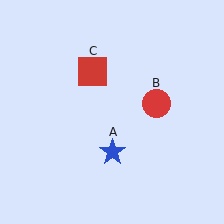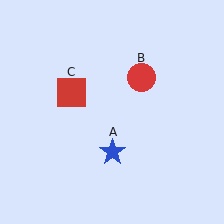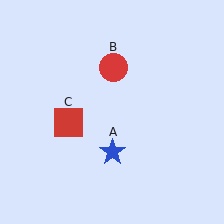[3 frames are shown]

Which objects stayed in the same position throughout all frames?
Blue star (object A) remained stationary.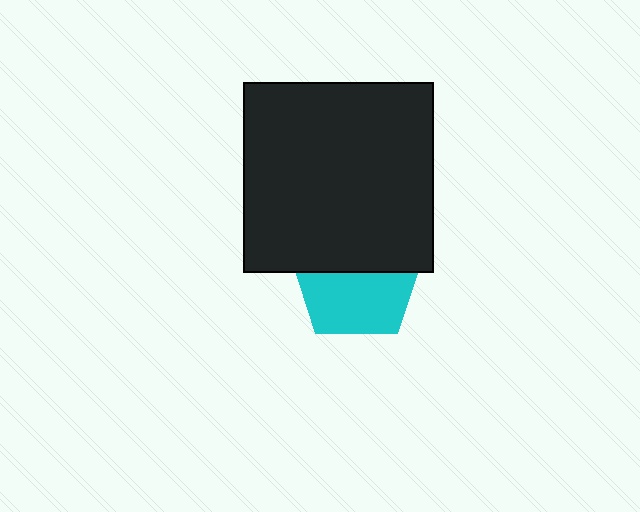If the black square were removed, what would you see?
You would see the complete cyan pentagon.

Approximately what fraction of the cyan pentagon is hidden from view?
Roughly 47% of the cyan pentagon is hidden behind the black square.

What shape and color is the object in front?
The object in front is a black square.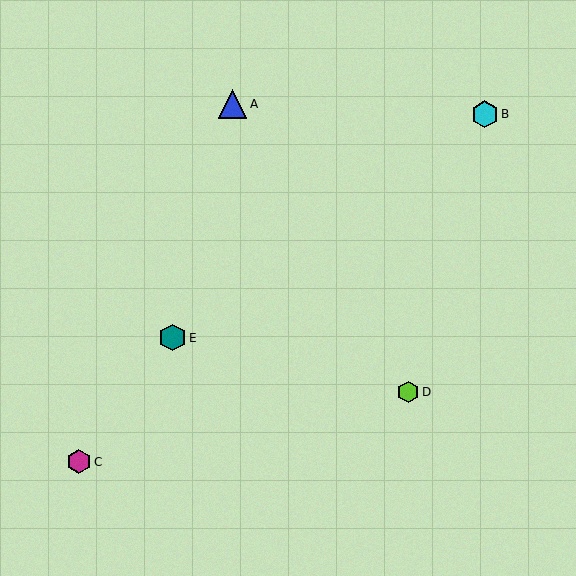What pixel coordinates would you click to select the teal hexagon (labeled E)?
Click at (172, 338) to select the teal hexagon E.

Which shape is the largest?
The blue triangle (labeled A) is the largest.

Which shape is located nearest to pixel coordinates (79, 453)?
The magenta hexagon (labeled C) at (79, 462) is nearest to that location.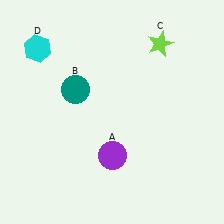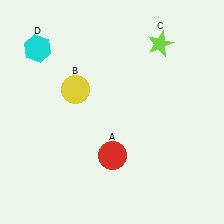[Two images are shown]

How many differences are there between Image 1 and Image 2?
There are 2 differences between the two images.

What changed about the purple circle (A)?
In Image 1, A is purple. In Image 2, it changed to red.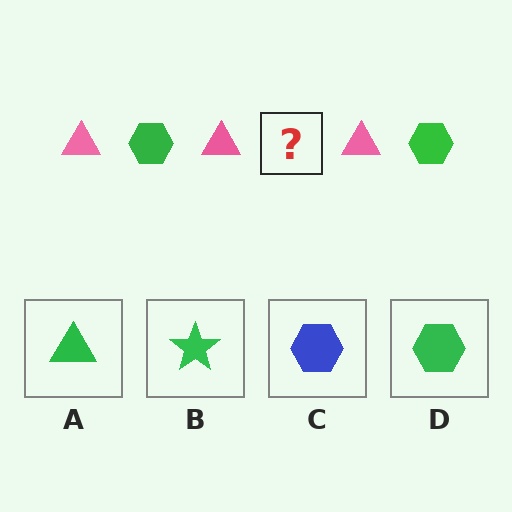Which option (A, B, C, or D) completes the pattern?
D.